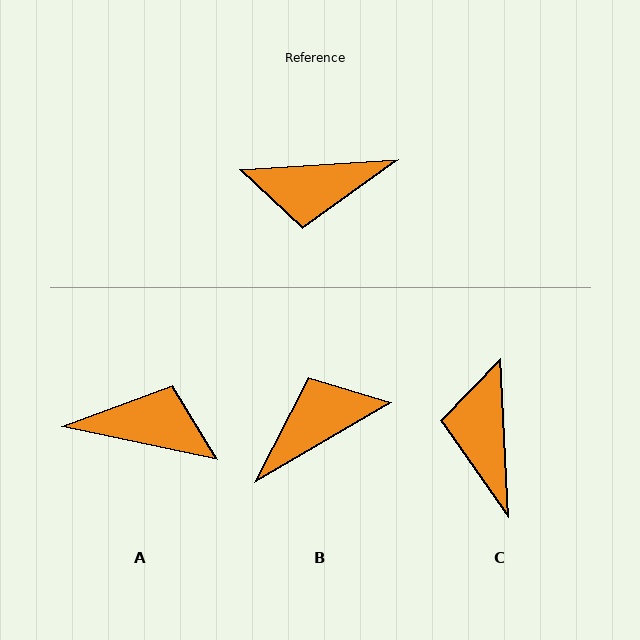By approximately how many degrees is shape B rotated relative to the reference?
Approximately 153 degrees clockwise.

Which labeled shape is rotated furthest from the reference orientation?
A, about 164 degrees away.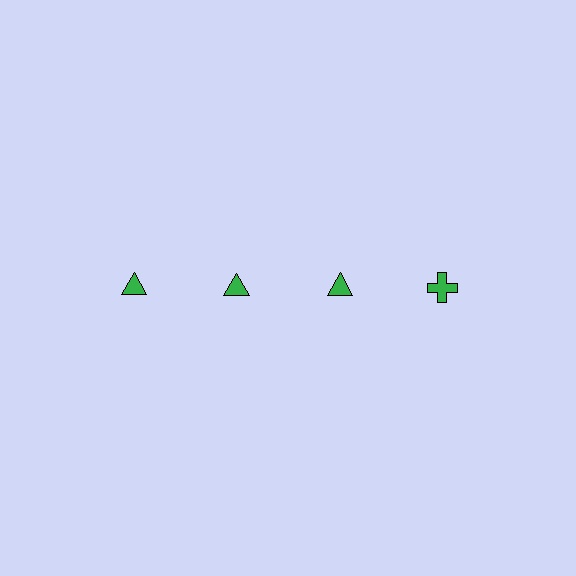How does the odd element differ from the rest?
It has a different shape: cross instead of triangle.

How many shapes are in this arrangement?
There are 4 shapes arranged in a grid pattern.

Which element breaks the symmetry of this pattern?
The green cross in the top row, second from right column breaks the symmetry. All other shapes are green triangles.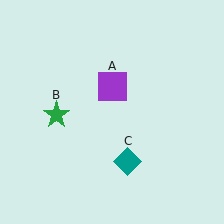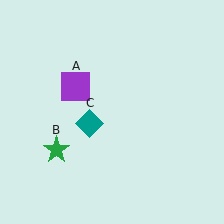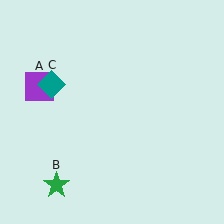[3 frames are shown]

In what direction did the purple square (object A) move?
The purple square (object A) moved left.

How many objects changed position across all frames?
3 objects changed position: purple square (object A), green star (object B), teal diamond (object C).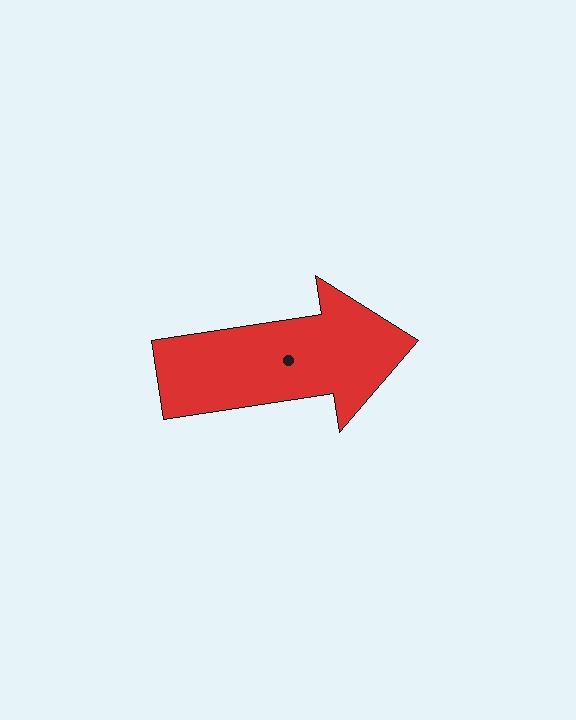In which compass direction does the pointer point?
East.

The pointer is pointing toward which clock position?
Roughly 3 o'clock.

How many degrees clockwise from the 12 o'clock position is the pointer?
Approximately 81 degrees.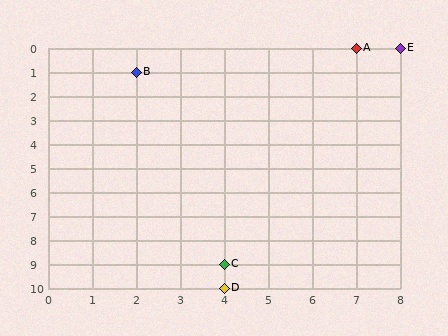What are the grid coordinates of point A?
Point A is at grid coordinates (7, 0).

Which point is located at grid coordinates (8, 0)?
Point E is at (8, 0).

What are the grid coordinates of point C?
Point C is at grid coordinates (4, 9).